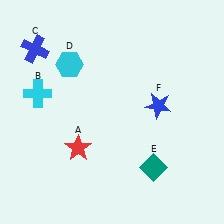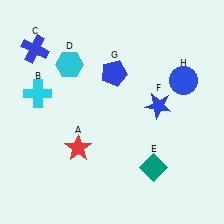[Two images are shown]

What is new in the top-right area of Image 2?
A blue circle (H) was added in the top-right area of Image 2.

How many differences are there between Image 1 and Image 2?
There are 2 differences between the two images.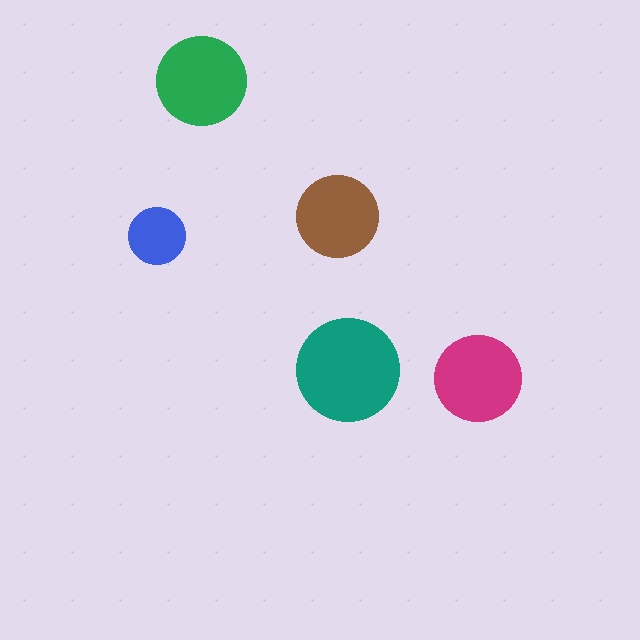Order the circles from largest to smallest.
the teal one, the green one, the magenta one, the brown one, the blue one.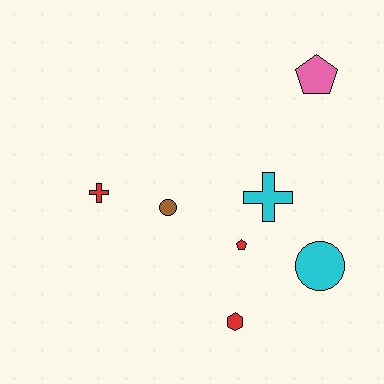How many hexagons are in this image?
There is 1 hexagon.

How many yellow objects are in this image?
There are no yellow objects.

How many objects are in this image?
There are 7 objects.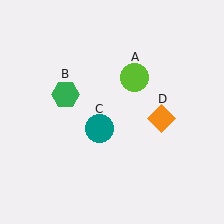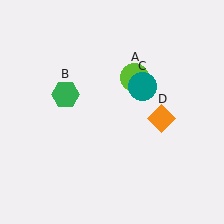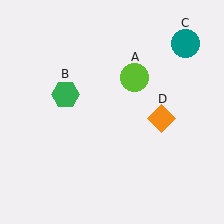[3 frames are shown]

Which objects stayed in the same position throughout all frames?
Lime circle (object A) and green hexagon (object B) and orange diamond (object D) remained stationary.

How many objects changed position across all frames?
1 object changed position: teal circle (object C).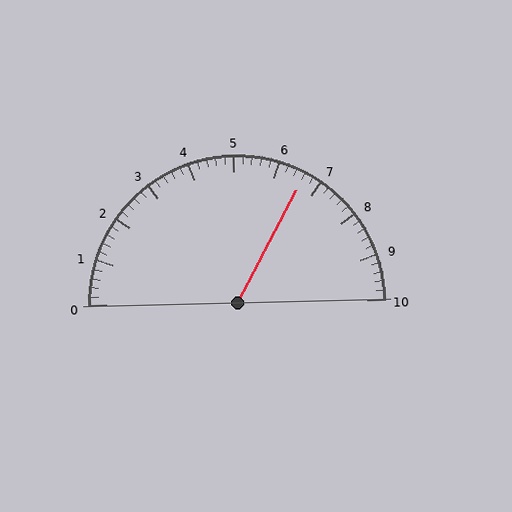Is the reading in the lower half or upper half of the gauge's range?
The reading is in the upper half of the range (0 to 10).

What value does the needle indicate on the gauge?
The needle indicates approximately 6.6.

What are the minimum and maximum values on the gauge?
The gauge ranges from 0 to 10.